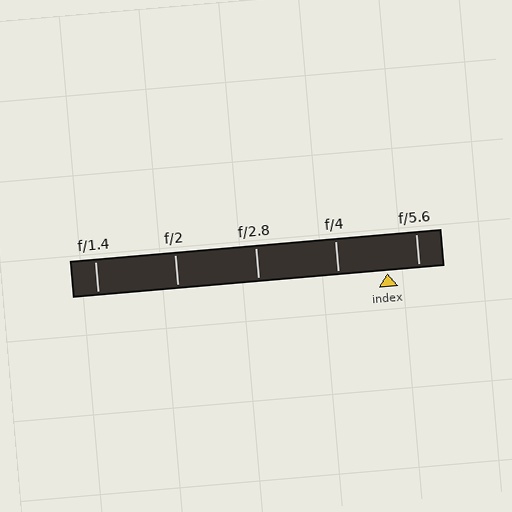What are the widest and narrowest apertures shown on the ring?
The widest aperture shown is f/1.4 and the narrowest is f/5.6.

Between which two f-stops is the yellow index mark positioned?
The index mark is between f/4 and f/5.6.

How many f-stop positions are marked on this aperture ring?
There are 5 f-stop positions marked.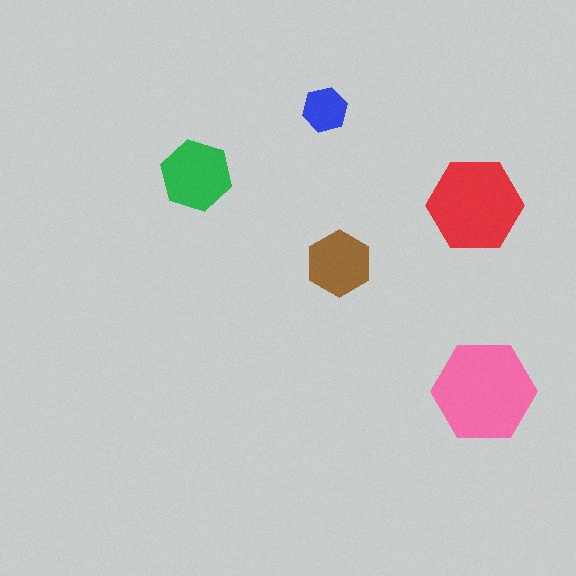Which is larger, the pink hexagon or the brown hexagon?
The pink one.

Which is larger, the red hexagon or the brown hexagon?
The red one.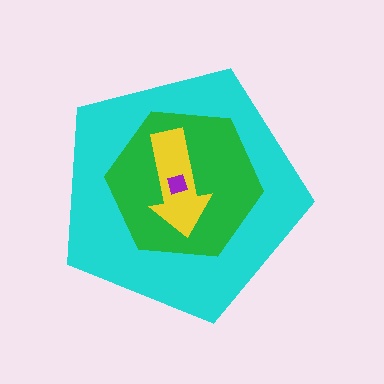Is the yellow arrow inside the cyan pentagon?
Yes.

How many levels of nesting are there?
4.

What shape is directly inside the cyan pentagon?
The green hexagon.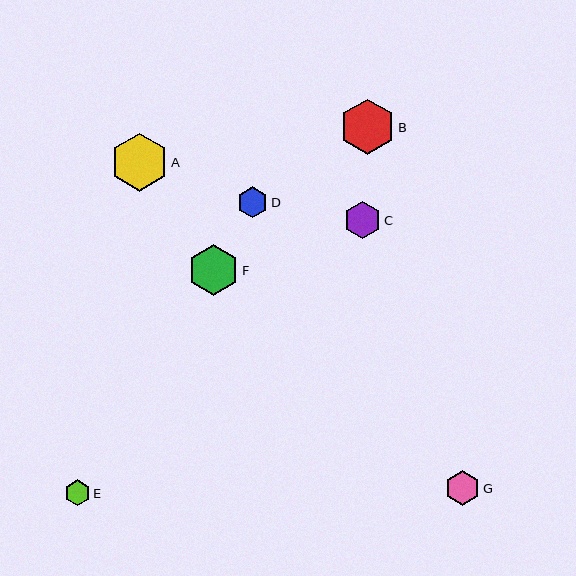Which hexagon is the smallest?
Hexagon E is the smallest with a size of approximately 26 pixels.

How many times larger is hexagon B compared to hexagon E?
Hexagon B is approximately 2.1 times the size of hexagon E.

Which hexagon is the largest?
Hexagon A is the largest with a size of approximately 58 pixels.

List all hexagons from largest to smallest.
From largest to smallest: A, B, F, C, G, D, E.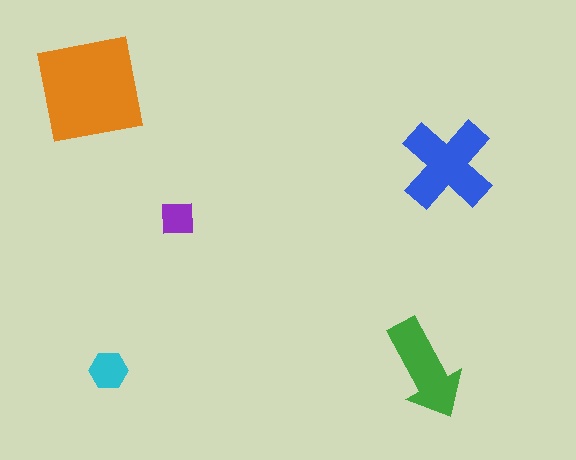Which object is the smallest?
The purple square.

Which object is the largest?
The orange square.